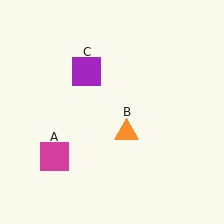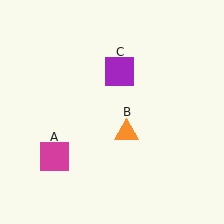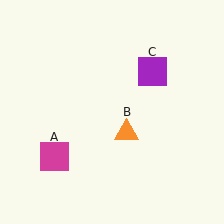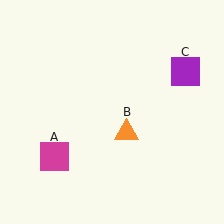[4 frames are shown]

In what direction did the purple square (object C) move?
The purple square (object C) moved right.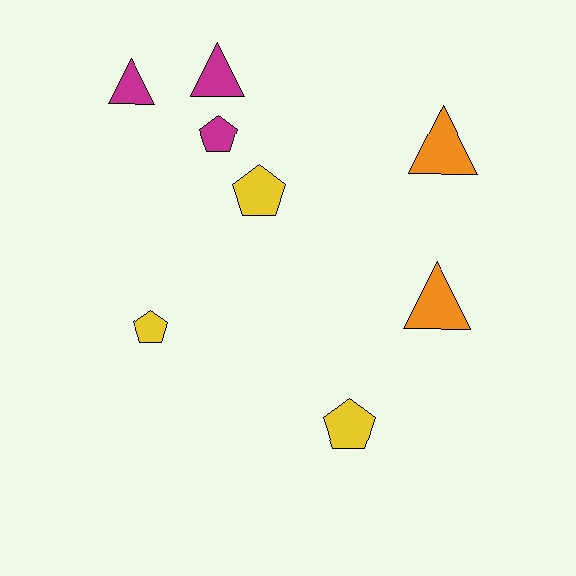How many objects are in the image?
There are 8 objects.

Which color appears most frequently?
Yellow, with 3 objects.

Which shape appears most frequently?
Triangle, with 4 objects.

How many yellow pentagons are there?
There are 3 yellow pentagons.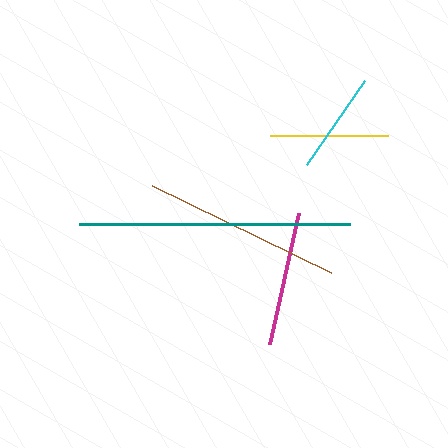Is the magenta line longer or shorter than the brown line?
The brown line is longer than the magenta line.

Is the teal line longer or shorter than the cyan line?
The teal line is longer than the cyan line.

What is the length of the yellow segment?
The yellow segment is approximately 117 pixels long.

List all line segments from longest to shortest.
From longest to shortest: teal, brown, magenta, yellow, cyan.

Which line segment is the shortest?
The cyan line is the shortest at approximately 102 pixels.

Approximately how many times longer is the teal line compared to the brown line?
The teal line is approximately 1.4 times the length of the brown line.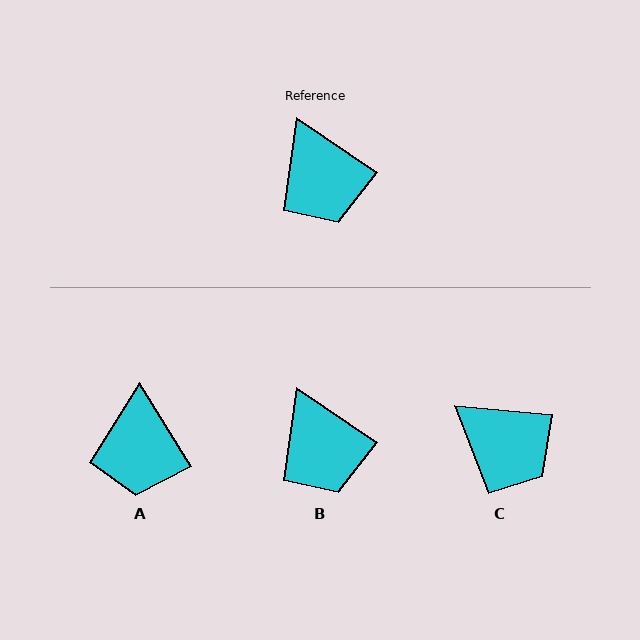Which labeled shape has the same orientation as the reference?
B.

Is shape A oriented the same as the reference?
No, it is off by about 24 degrees.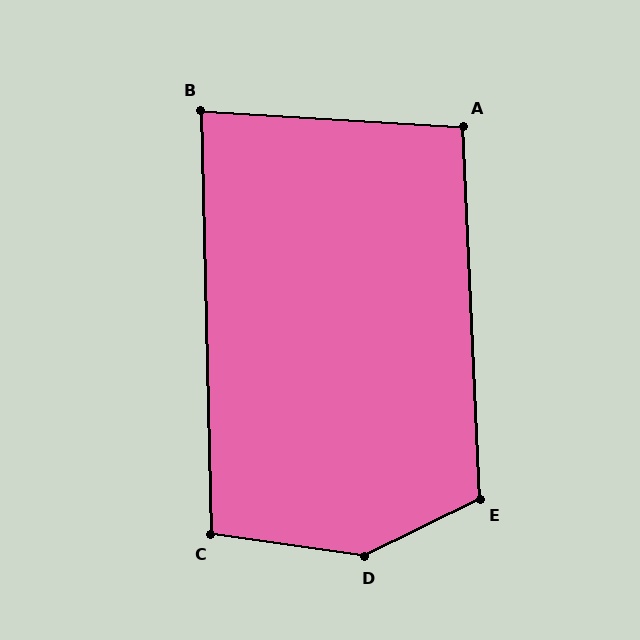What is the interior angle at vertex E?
Approximately 114 degrees (obtuse).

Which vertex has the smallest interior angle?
B, at approximately 85 degrees.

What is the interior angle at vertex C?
Approximately 100 degrees (obtuse).